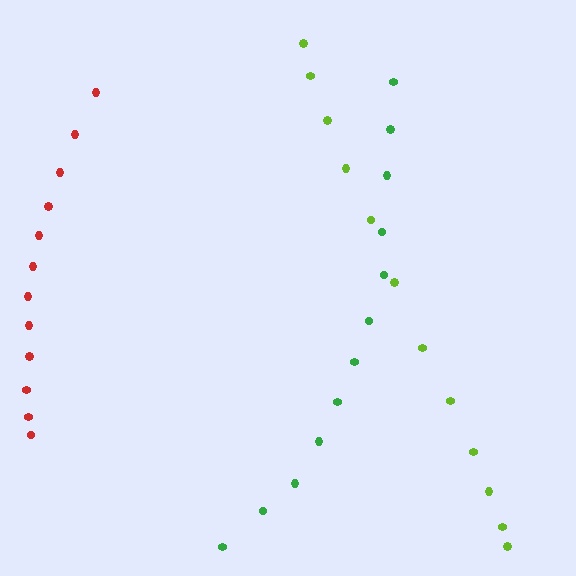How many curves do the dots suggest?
There are 3 distinct paths.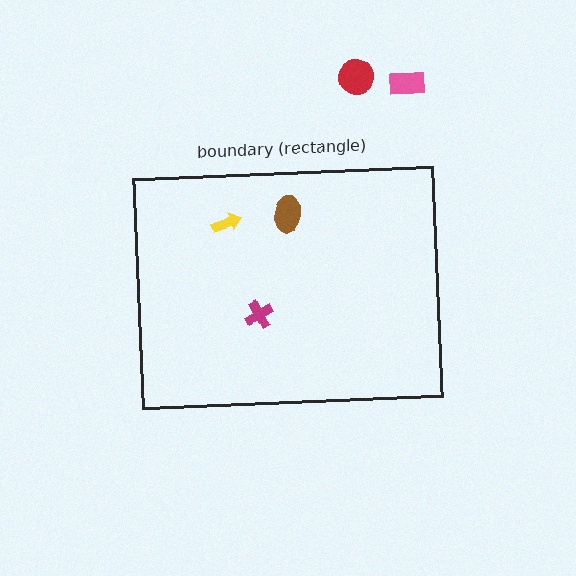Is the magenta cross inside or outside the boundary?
Inside.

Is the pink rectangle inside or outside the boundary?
Outside.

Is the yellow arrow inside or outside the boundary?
Inside.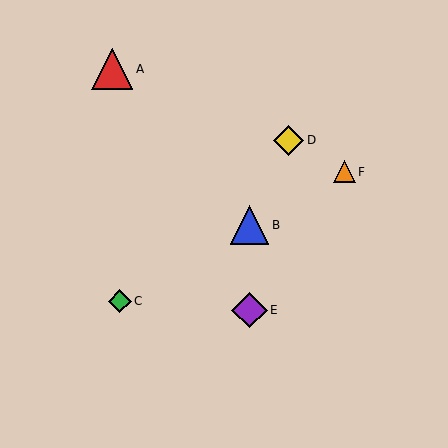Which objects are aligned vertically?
Objects B, E are aligned vertically.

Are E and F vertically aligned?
No, E is at x≈250 and F is at x≈344.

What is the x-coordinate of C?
Object C is at x≈120.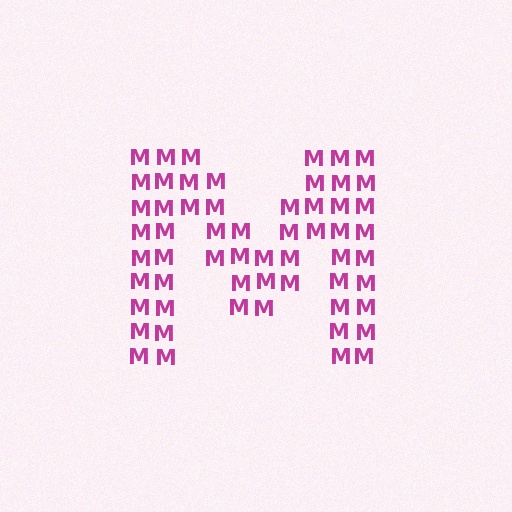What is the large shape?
The large shape is the letter M.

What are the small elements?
The small elements are letter M's.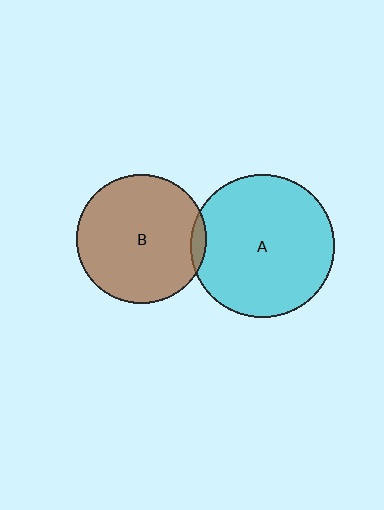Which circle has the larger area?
Circle A (cyan).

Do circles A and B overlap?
Yes.